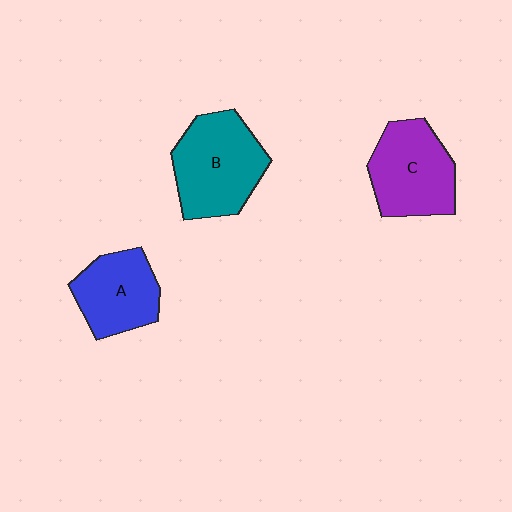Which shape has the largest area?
Shape B (teal).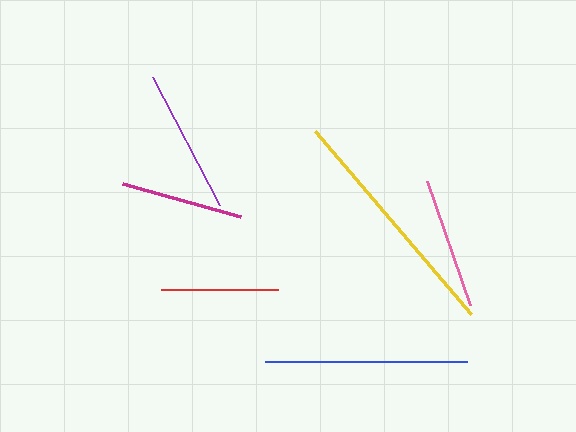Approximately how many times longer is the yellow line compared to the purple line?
The yellow line is approximately 1.7 times the length of the purple line.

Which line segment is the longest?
The yellow line is the longest at approximately 241 pixels.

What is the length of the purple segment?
The purple segment is approximately 144 pixels long.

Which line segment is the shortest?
The red line is the shortest at approximately 116 pixels.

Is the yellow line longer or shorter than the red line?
The yellow line is longer than the red line.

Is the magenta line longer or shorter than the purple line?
The purple line is longer than the magenta line.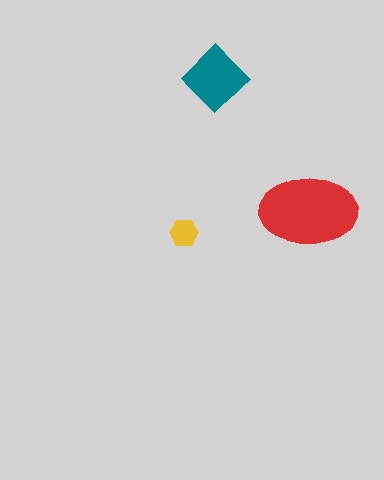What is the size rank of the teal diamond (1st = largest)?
2nd.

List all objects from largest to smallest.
The red ellipse, the teal diamond, the yellow hexagon.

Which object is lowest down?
The yellow hexagon is bottommost.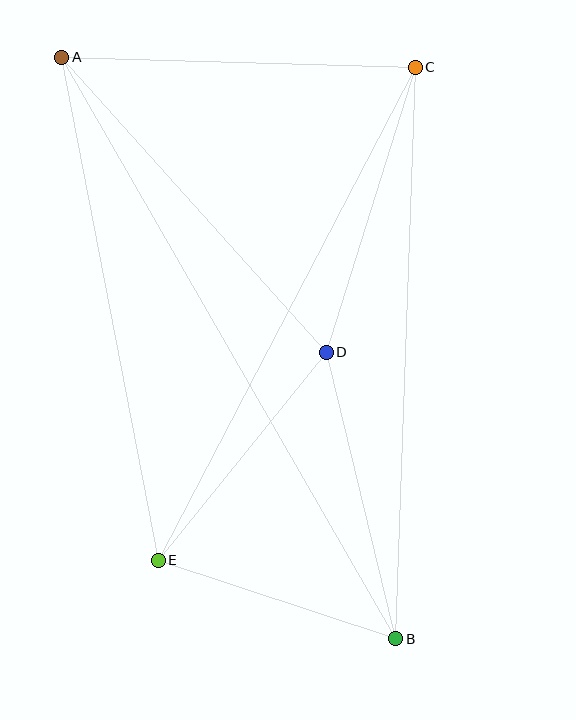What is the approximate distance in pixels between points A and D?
The distance between A and D is approximately 396 pixels.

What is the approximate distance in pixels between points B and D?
The distance between B and D is approximately 295 pixels.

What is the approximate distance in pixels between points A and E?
The distance between A and E is approximately 512 pixels.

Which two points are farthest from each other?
Points A and B are farthest from each other.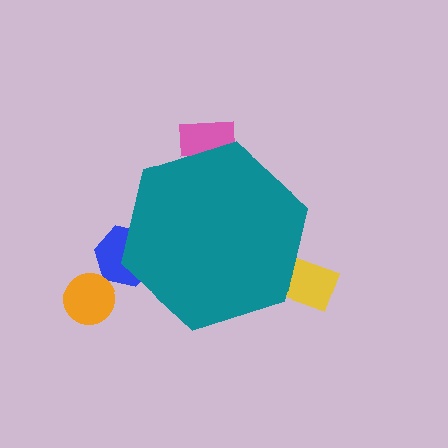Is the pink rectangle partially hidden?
Yes, the pink rectangle is partially hidden behind the teal hexagon.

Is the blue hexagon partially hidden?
Yes, the blue hexagon is partially hidden behind the teal hexagon.